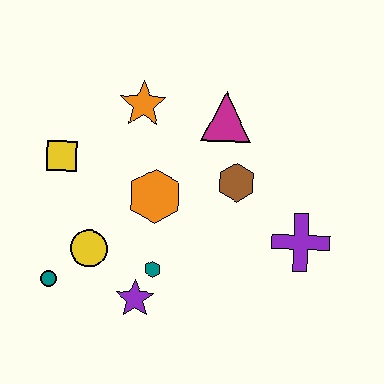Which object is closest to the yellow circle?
The teal circle is closest to the yellow circle.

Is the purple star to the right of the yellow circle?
Yes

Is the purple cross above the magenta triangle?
No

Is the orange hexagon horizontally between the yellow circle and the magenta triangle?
Yes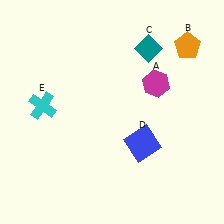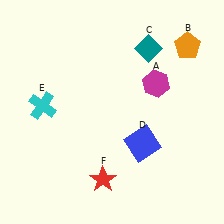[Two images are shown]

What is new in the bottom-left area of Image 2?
A red star (F) was added in the bottom-left area of Image 2.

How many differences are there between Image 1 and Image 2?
There is 1 difference between the two images.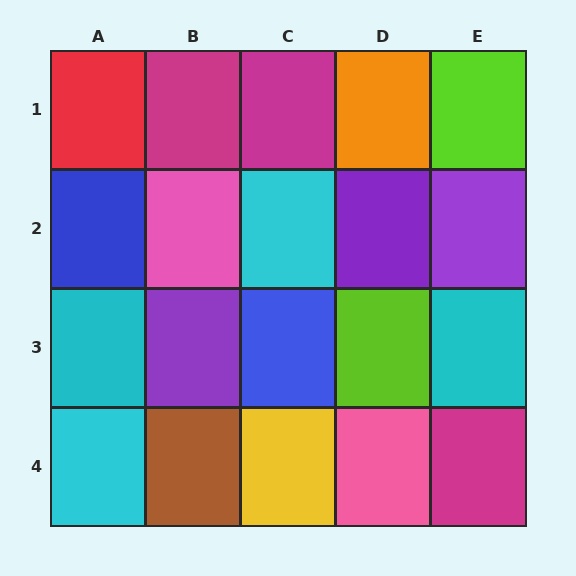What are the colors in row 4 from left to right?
Cyan, brown, yellow, pink, magenta.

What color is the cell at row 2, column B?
Pink.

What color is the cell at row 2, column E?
Purple.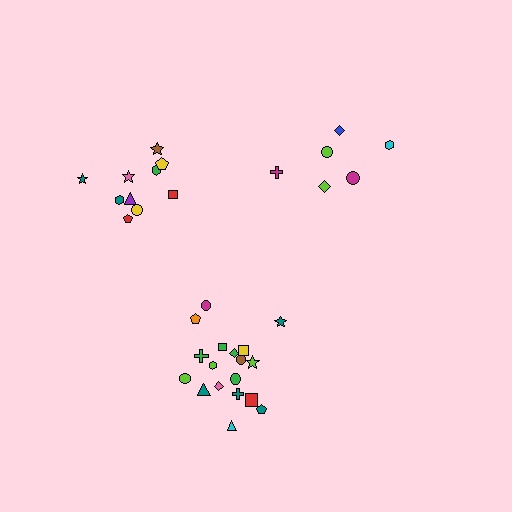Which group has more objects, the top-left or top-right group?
The top-left group.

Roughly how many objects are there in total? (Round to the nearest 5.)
Roughly 35 objects in total.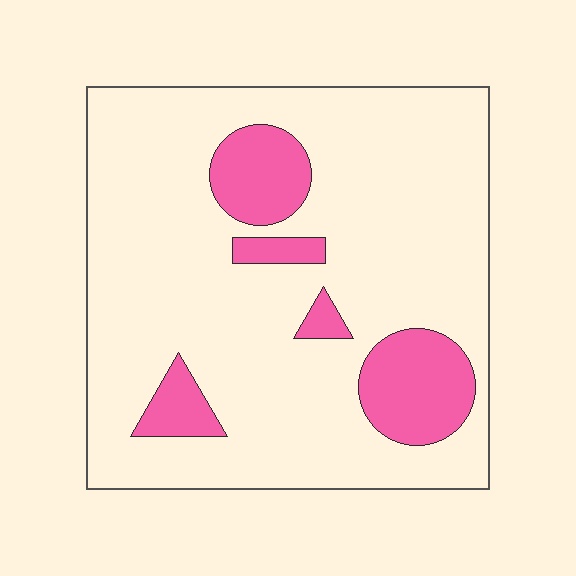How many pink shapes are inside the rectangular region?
5.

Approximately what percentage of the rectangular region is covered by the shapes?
Approximately 15%.